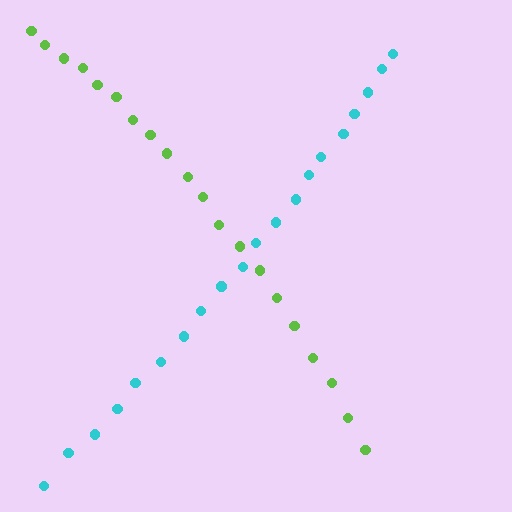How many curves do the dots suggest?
There are 2 distinct paths.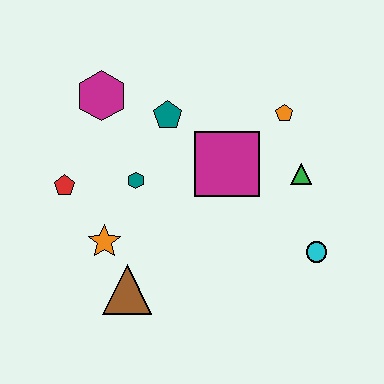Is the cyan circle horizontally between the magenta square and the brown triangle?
No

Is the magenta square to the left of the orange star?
No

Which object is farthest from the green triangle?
The red pentagon is farthest from the green triangle.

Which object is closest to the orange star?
The brown triangle is closest to the orange star.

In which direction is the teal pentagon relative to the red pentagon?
The teal pentagon is to the right of the red pentagon.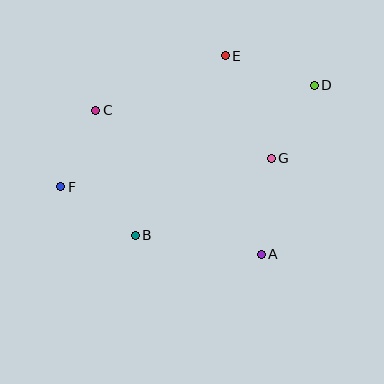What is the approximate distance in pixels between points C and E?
The distance between C and E is approximately 141 pixels.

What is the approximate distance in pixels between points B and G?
The distance between B and G is approximately 156 pixels.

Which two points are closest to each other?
Points C and F are closest to each other.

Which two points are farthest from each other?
Points D and F are farthest from each other.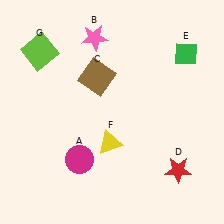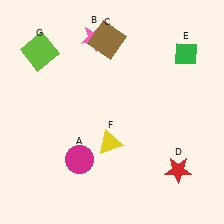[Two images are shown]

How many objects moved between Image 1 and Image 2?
1 object moved between the two images.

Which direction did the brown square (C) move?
The brown square (C) moved up.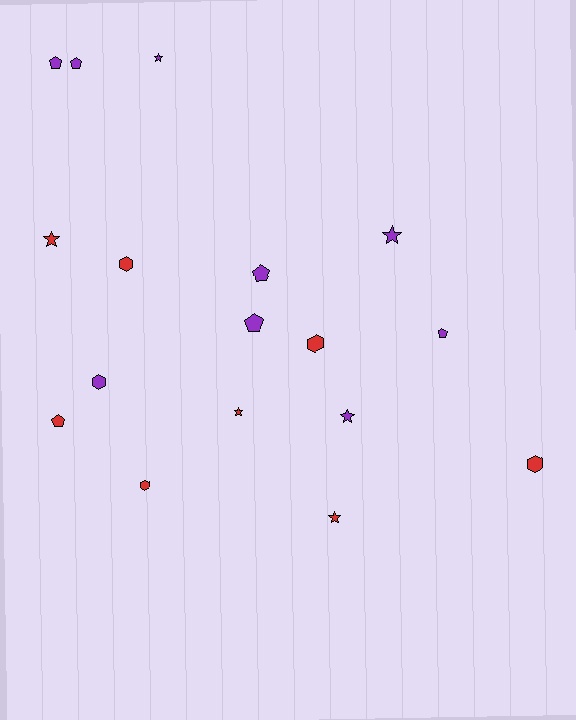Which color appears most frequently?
Purple, with 9 objects.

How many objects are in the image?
There are 17 objects.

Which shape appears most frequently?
Pentagon, with 6 objects.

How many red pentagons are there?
There is 1 red pentagon.